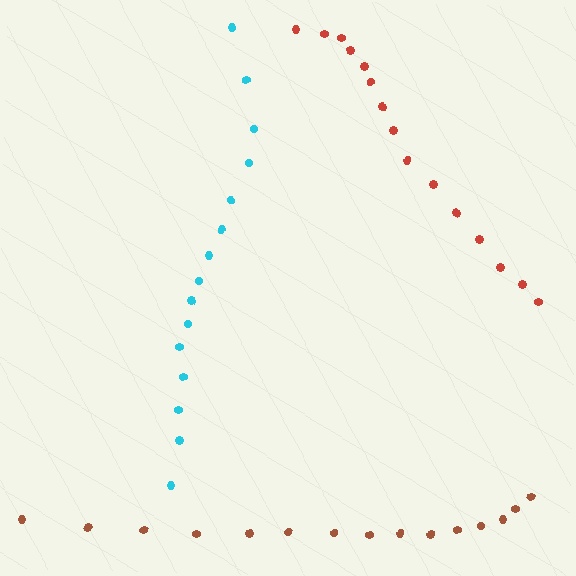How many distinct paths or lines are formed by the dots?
There are 3 distinct paths.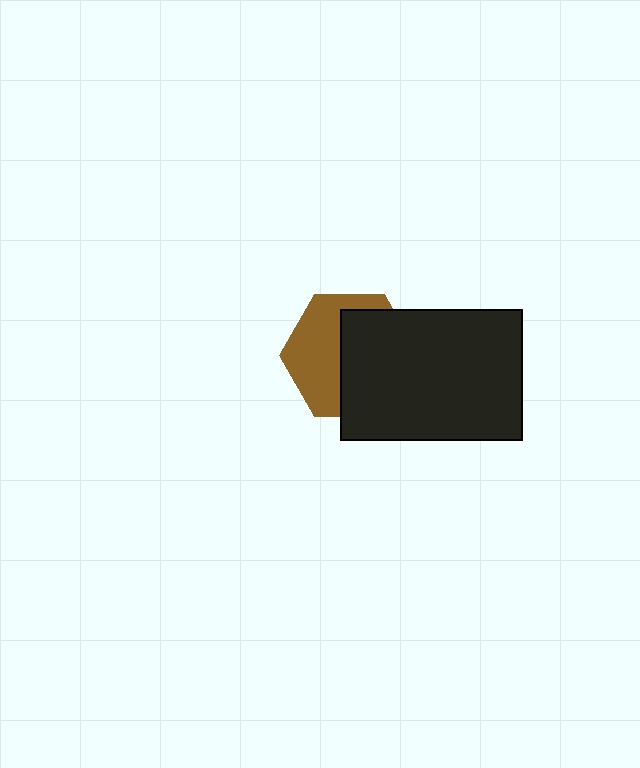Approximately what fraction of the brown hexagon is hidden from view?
Roughly 53% of the brown hexagon is hidden behind the black rectangle.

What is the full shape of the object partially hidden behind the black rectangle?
The partially hidden object is a brown hexagon.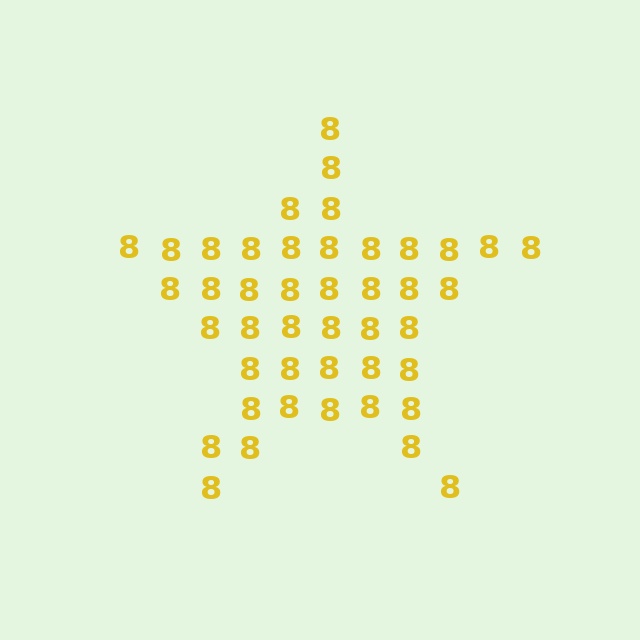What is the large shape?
The large shape is a star.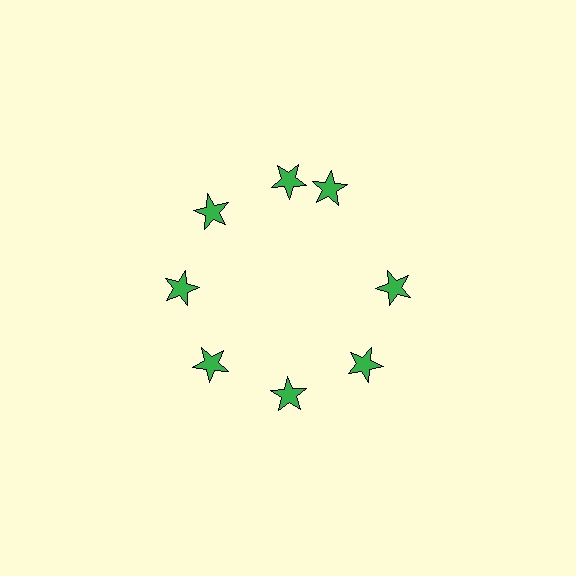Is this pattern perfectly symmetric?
No. The 8 green stars are arranged in a ring, but one element near the 2 o'clock position is rotated out of alignment along the ring, breaking the 8-fold rotational symmetry.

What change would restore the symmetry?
The symmetry would be restored by rotating it back into even spacing with its neighbors so that all 8 stars sit at equal angles and equal distance from the center.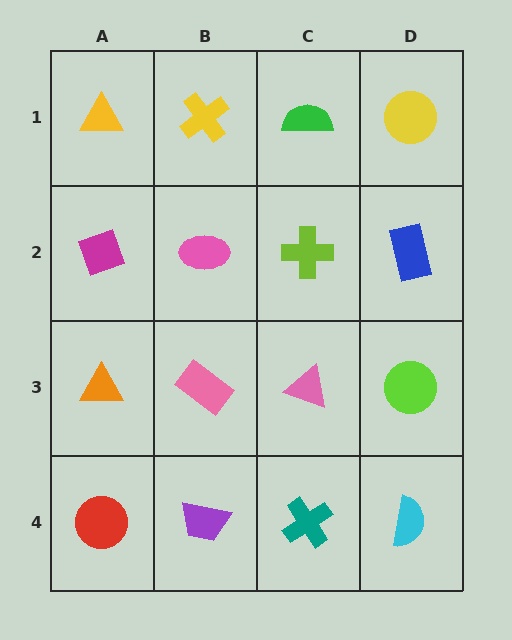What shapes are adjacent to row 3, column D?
A blue rectangle (row 2, column D), a cyan semicircle (row 4, column D), a pink triangle (row 3, column C).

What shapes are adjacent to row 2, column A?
A yellow triangle (row 1, column A), an orange triangle (row 3, column A), a pink ellipse (row 2, column B).